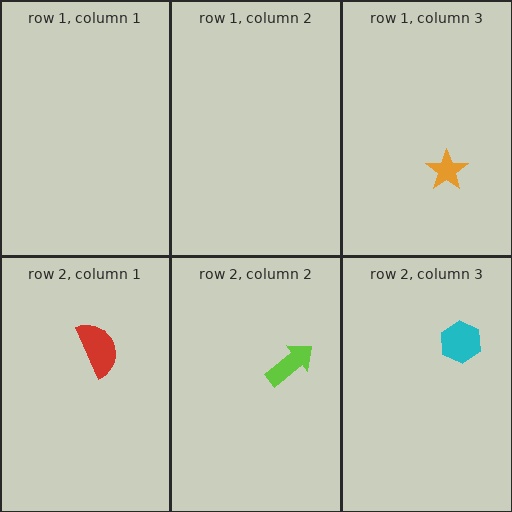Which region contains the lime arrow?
The row 2, column 2 region.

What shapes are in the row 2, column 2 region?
The lime arrow.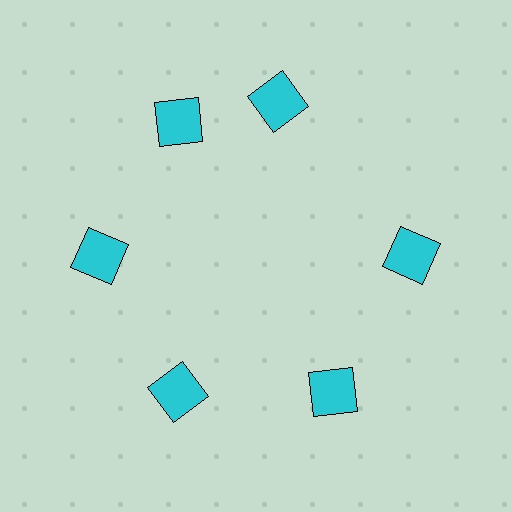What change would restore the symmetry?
The symmetry would be restored by rotating it back into even spacing with its neighbors so that all 6 squares sit at equal angles and equal distance from the center.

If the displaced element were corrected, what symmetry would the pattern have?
It would have 6-fold rotational symmetry — the pattern would map onto itself every 60 degrees.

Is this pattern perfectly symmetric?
No. The 6 cyan squares are arranged in a ring, but one element near the 1 o'clock position is rotated out of alignment along the ring, breaking the 6-fold rotational symmetry.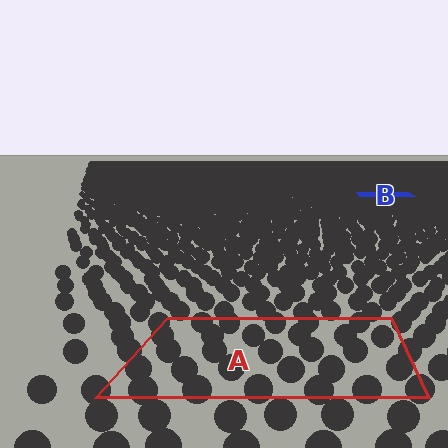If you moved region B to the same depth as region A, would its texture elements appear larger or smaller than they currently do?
They would appear larger. At a closer depth, the same texture elements are projected at a bigger on-screen size.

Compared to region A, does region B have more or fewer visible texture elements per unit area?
Region B has more texture elements per unit area — they are packed more densely because it is farther away.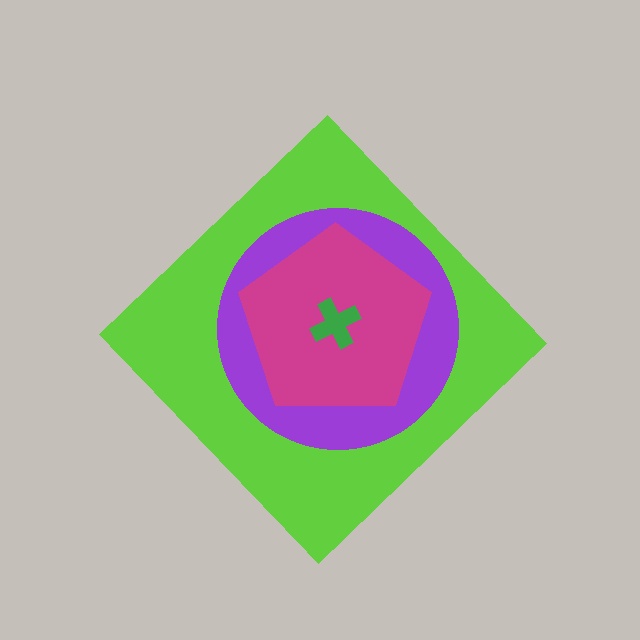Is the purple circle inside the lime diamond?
Yes.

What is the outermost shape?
The lime diamond.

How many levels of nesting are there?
4.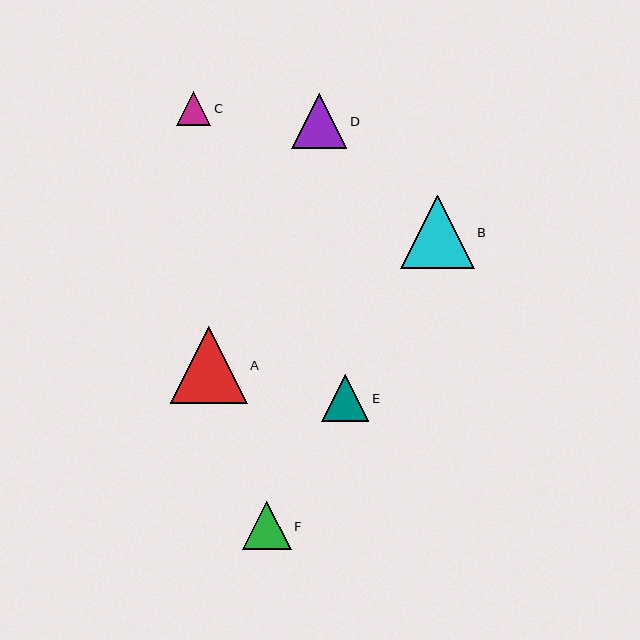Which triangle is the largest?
Triangle A is the largest with a size of approximately 77 pixels.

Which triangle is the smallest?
Triangle C is the smallest with a size of approximately 34 pixels.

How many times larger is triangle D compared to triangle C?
Triangle D is approximately 1.6 times the size of triangle C.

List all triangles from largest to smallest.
From largest to smallest: A, B, D, F, E, C.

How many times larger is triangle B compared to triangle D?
Triangle B is approximately 1.3 times the size of triangle D.